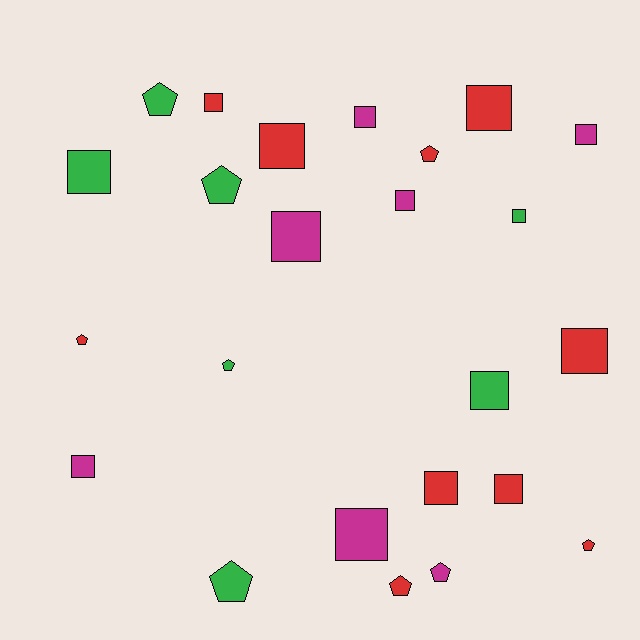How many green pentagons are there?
There are 4 green pentagons.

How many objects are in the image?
There are 24 objects.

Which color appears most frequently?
Red, with 10 objects.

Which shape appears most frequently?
Square, with 15 objects.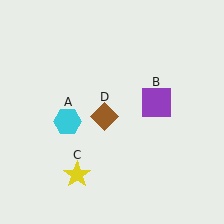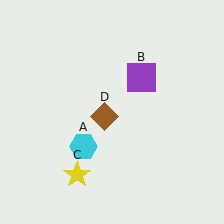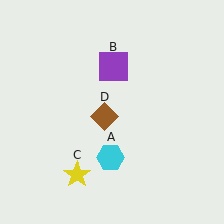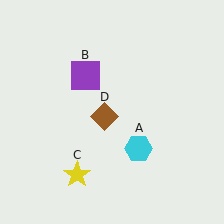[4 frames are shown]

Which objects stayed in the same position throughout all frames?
Yellow star (object C) and brown diamond (object D) remained stationary.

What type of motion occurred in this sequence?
The cyan hexagon (object A), purple square (object B) rotated counterclockwise around the center of the scene.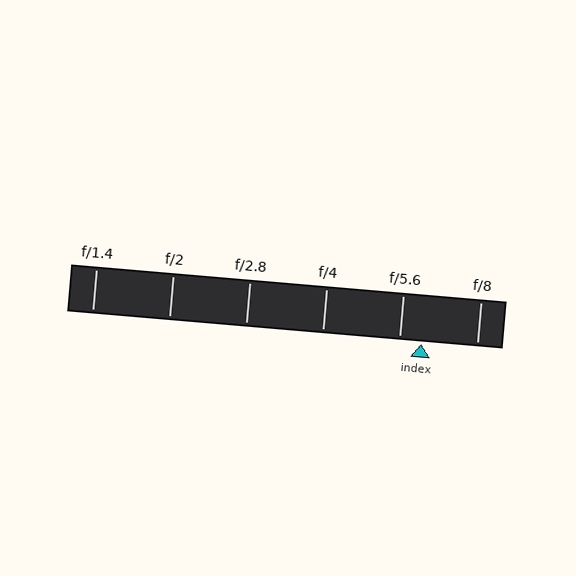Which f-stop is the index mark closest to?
The index mark is closest to f/5.6.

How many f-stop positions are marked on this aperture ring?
There are 6 f-stop positions marked.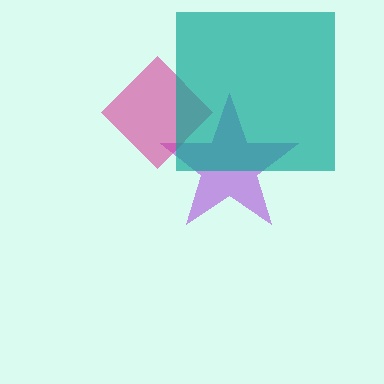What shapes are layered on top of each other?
The layered shapes are: a purple star, a magenta diamond, a teal square.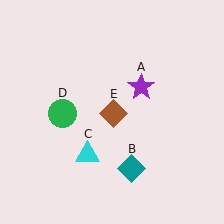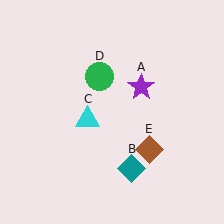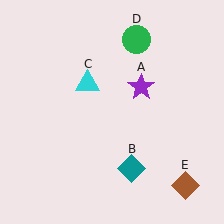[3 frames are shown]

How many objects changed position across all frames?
3 objects changed position: cyan triangle (object C), green circle (object D), brown diamond (object E).